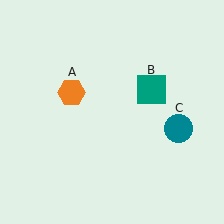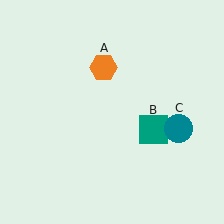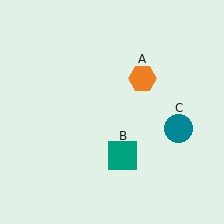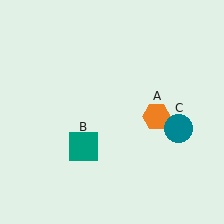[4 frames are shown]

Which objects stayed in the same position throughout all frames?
Teal circle (object C) remained stationary.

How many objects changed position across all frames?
2 objects changed position: orange hexagon (object A), teal square (object B).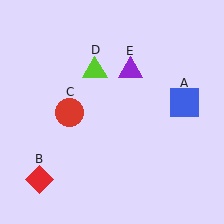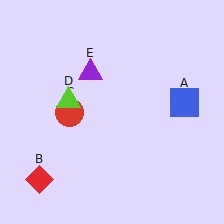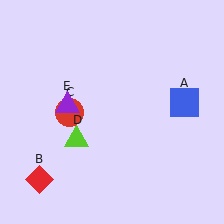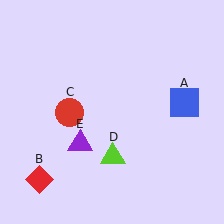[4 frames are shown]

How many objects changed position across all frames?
2 objects changed position: lime triangle (object D), purple triangle (object E).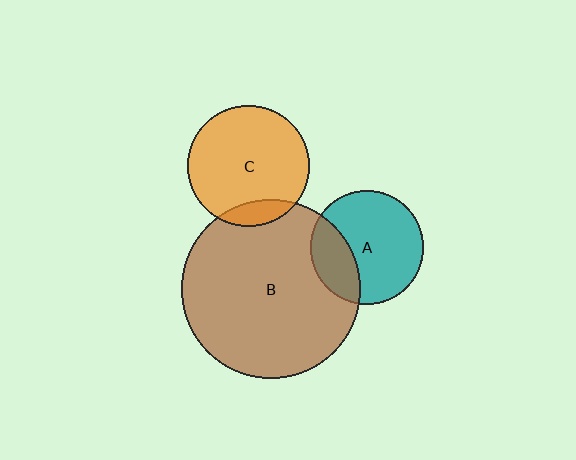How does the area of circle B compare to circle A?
Approximately 2.5 times.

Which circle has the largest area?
Circle B (brown).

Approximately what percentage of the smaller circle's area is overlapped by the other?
Approximately 10%.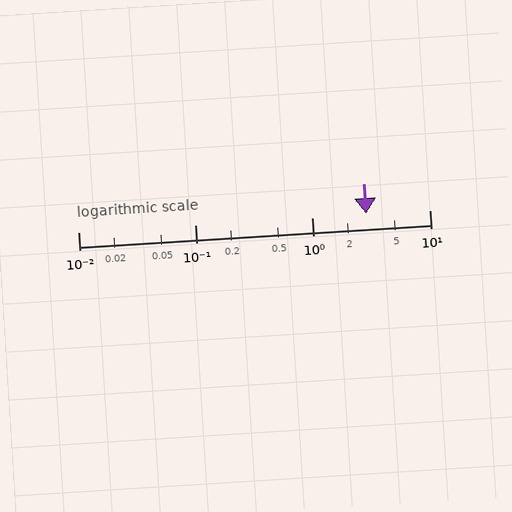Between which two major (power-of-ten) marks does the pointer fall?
The pointer is between 1 and 10.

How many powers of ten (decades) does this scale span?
The scale spans 3 decades, from 0.01 to 10.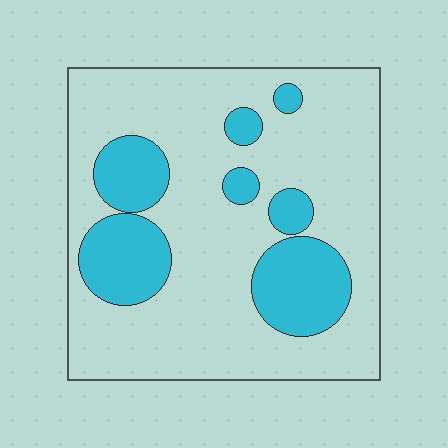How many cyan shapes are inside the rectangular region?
7.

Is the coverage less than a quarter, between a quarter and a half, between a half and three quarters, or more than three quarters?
Less than a quarter.